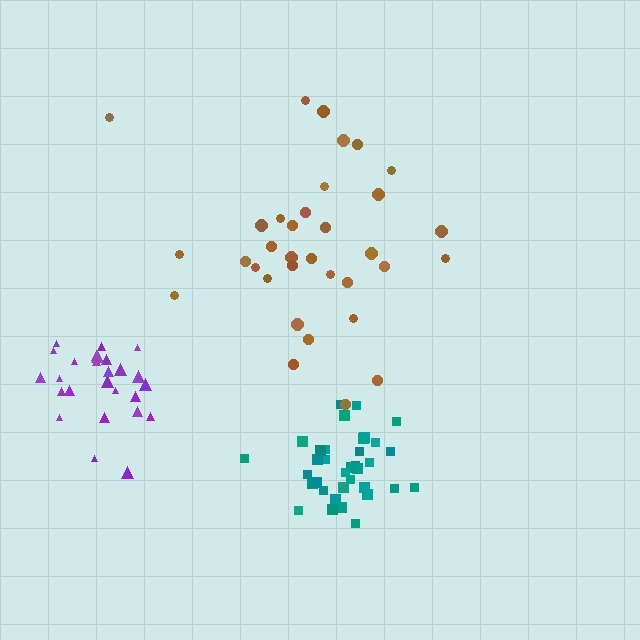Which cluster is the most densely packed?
Purple.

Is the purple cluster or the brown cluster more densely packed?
Purple.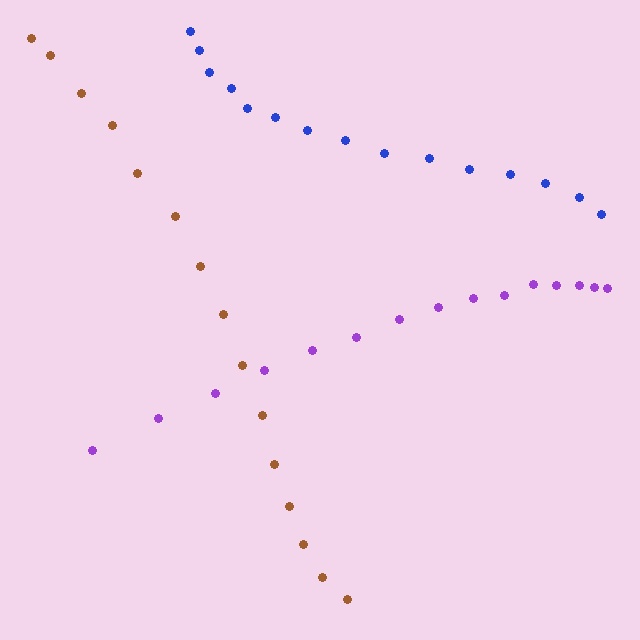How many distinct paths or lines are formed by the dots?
There are 3 distinct paths.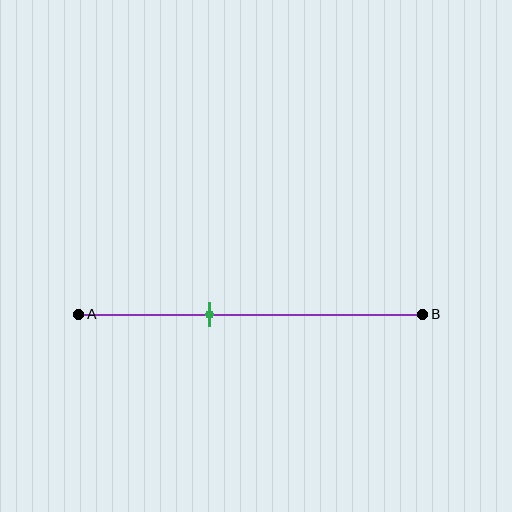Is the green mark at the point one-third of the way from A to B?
No, the mark is at about 40% from A, not at the 33% one-third point.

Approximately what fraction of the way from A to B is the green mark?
The green mark is approximately 40% of the way from A to B.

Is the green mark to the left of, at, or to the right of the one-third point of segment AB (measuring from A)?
The green mark is to the right of the one-third point of segment AB.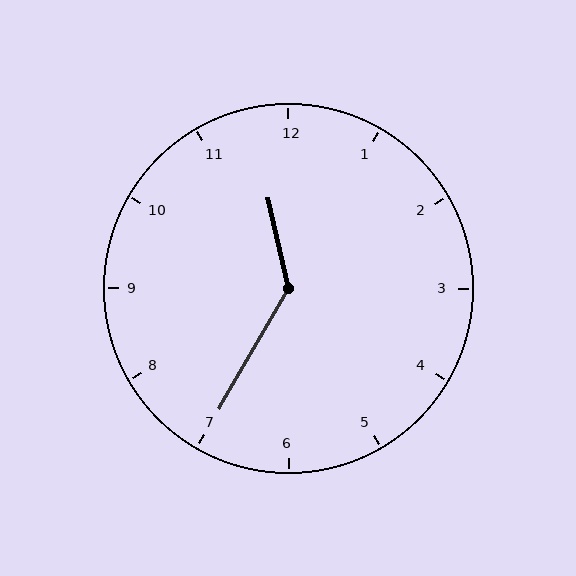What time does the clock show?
11:35.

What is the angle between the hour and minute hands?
Approximately 138 degrees.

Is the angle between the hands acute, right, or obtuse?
It is obtuse.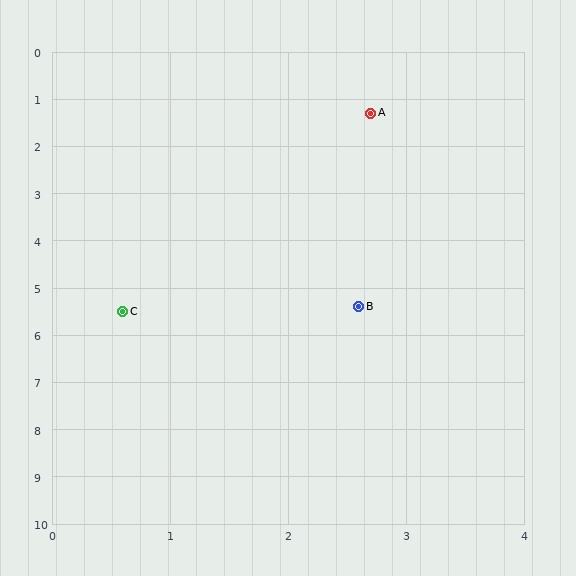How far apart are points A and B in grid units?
Points A and B are about 4.1 grid units apart.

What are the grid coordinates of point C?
Point C is at approximately (0.6, 5.5).